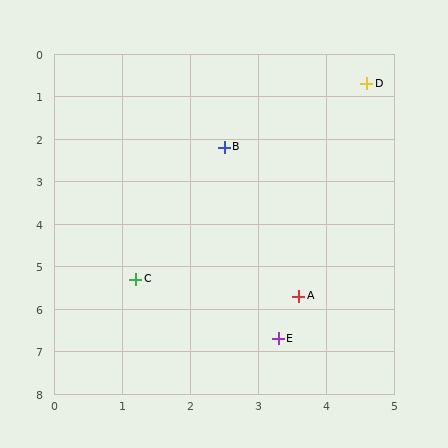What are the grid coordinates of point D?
Point D is at approximately (4.6, 0.7).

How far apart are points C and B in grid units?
Points C and B are about 3.4 grid units apart.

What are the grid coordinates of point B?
Point B is at approximately (2.5, 2.2).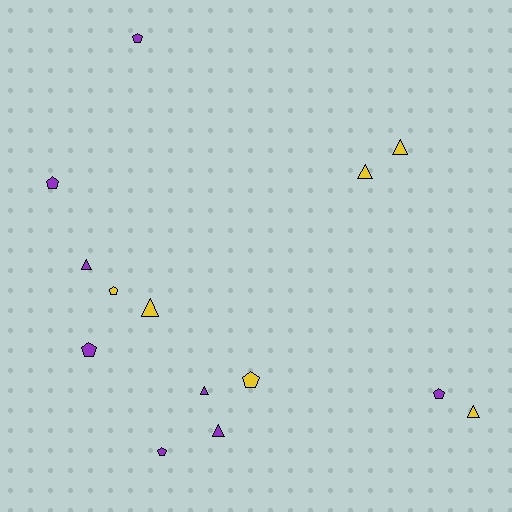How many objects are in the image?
There are 14 objects.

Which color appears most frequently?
Purple, with 8 objects.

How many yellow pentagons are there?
There are 2 yellow pentagons.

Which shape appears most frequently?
Triangle, with 7 objects.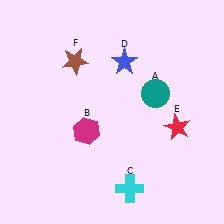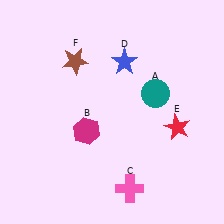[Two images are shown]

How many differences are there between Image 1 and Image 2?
There is 1 difference between the two images.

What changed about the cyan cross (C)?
In Image 1, C is cyan. In Image 2, it changed to pink.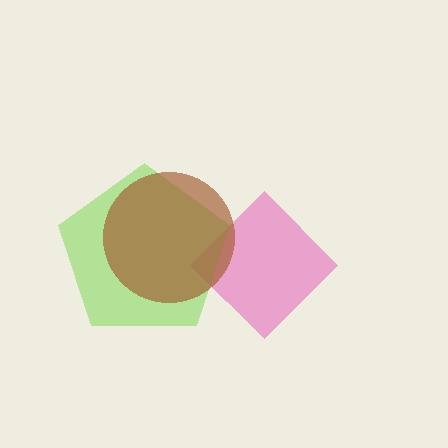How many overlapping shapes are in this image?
There are 3 overlapping shapes in the image.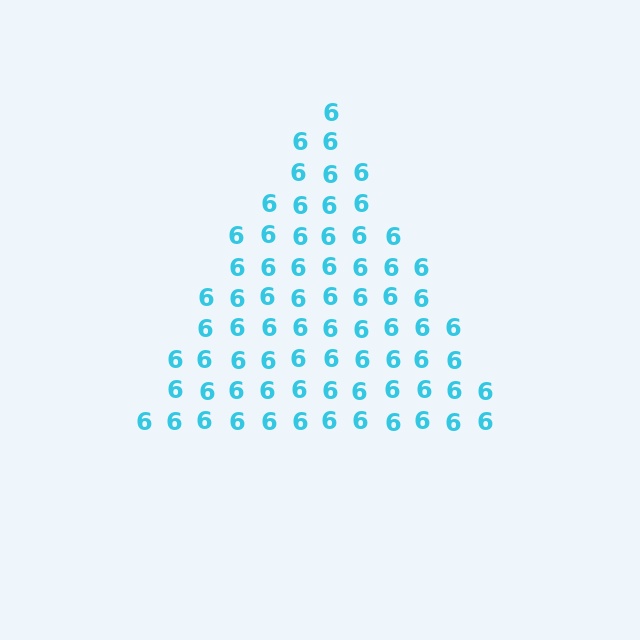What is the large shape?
The large shape is a triangle.